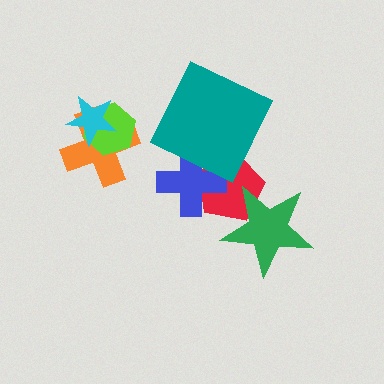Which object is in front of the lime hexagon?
The cyan star is in front of the lime hexagon.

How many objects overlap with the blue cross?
2 objects overlap with the blue cross.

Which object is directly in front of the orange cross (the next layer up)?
The lime hexagon is directly in front of the orange cross.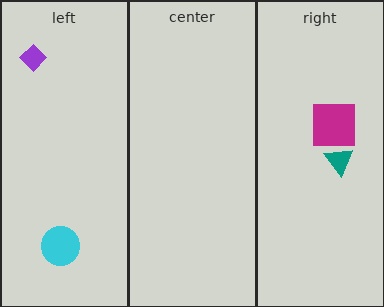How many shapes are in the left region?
2.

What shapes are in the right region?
The magenta square, the teal triangle.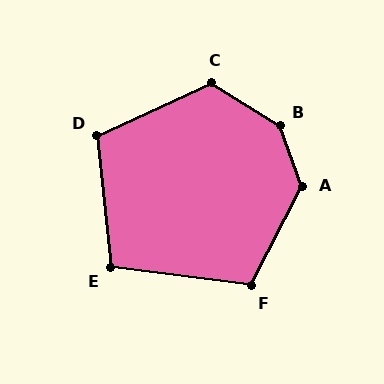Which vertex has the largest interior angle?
B, at approximately 141 degrees.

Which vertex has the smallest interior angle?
E, at approximately 103 degrees.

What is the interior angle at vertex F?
Approximately 110 degrees (obtuse).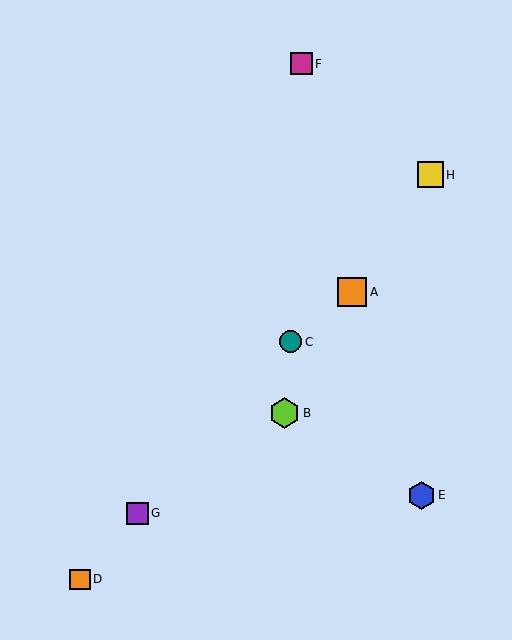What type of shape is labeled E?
Shape E is a blue hexagon.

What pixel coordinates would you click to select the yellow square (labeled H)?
Click at (430, 175) to select the yellow square H.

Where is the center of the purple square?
The center of the purple square is at (137, 513).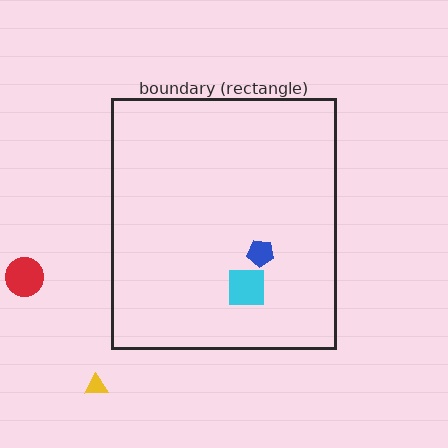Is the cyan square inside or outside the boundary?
Inside.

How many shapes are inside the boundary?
2 inside, 2 outside.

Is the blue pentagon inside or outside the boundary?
Inside.